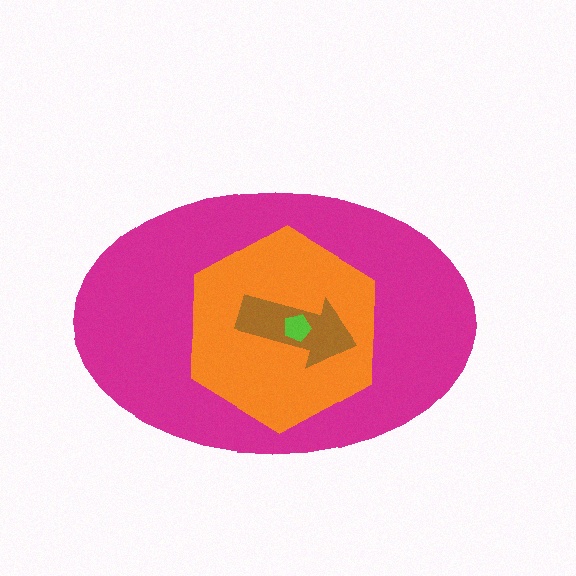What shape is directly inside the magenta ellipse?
The orange hexagon.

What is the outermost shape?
The magenta ellipse.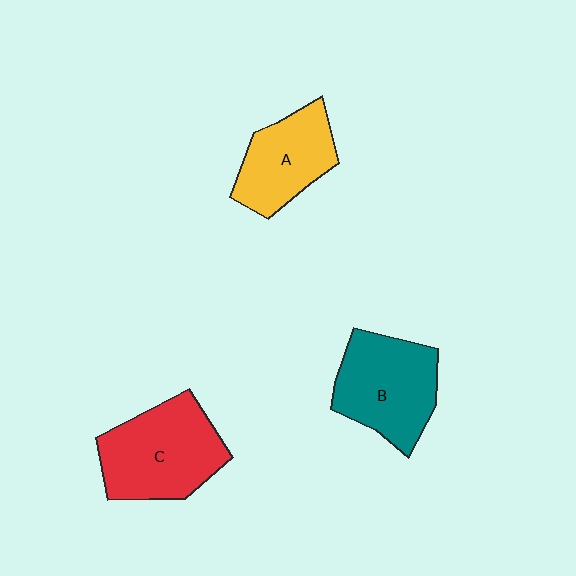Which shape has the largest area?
Shape C (red).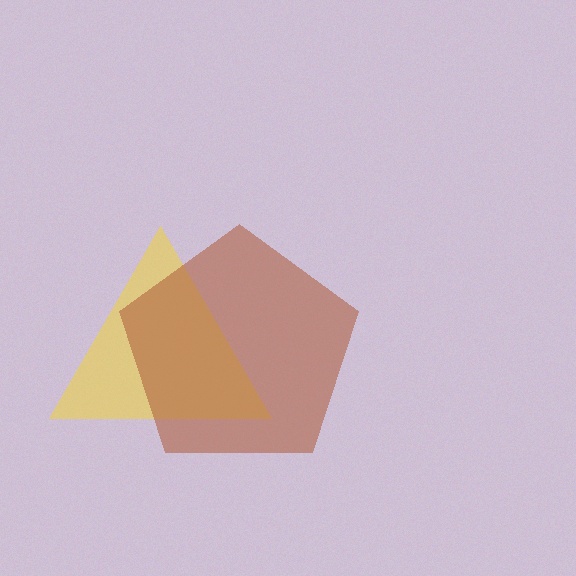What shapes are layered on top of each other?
The layered shapes are: a yellow triangle, a brown pentagon.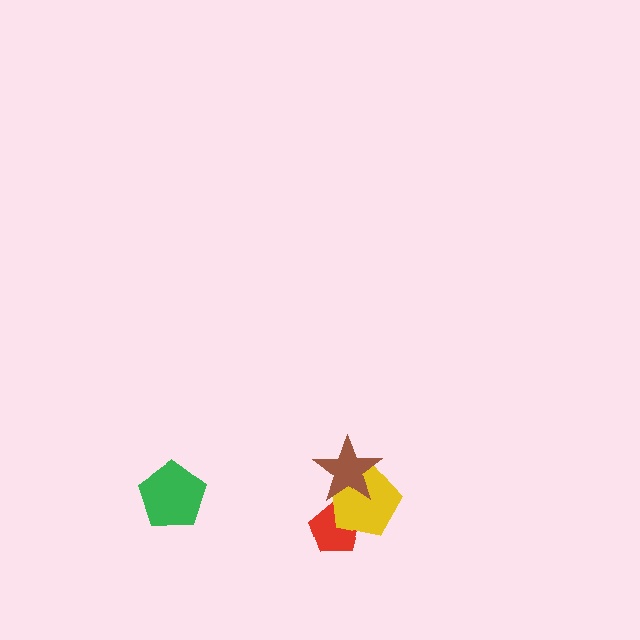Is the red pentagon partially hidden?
Yes, it is partially covered by another shape.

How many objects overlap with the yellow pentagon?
2 objects overlap with the yellow pentagon.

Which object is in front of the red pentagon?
The yellow pentagon is in front of the red pentagon.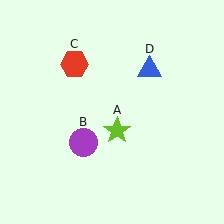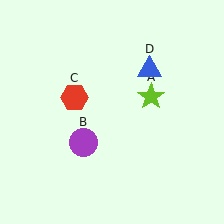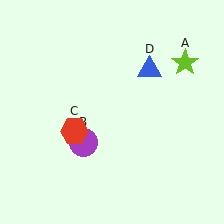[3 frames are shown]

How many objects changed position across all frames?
2 objects changed position: lime star (object A), red hexagon (object C).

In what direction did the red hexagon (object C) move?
The red hexagon (object C) moved down.